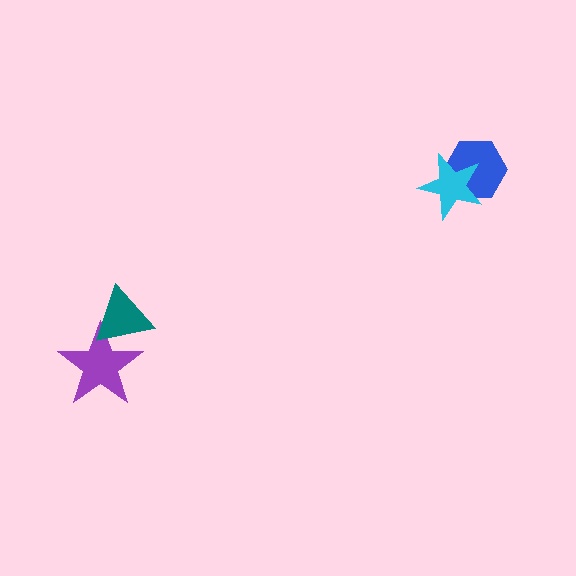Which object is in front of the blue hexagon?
The cyan star is in front of the blue hexagon.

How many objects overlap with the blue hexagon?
1 object overlaps with the blue hexagon.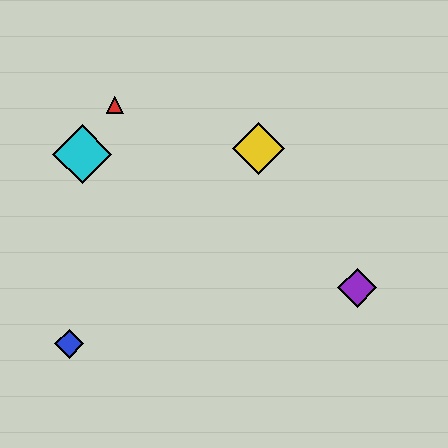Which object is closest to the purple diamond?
The yellow diamond is closest to the purple diamond.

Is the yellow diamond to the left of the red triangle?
No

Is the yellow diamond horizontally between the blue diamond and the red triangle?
No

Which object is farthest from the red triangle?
The purple diamond is farthest from the red triangle.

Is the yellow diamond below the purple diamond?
No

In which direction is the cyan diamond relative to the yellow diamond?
The cyan diamond is to the left of the yellow diamond.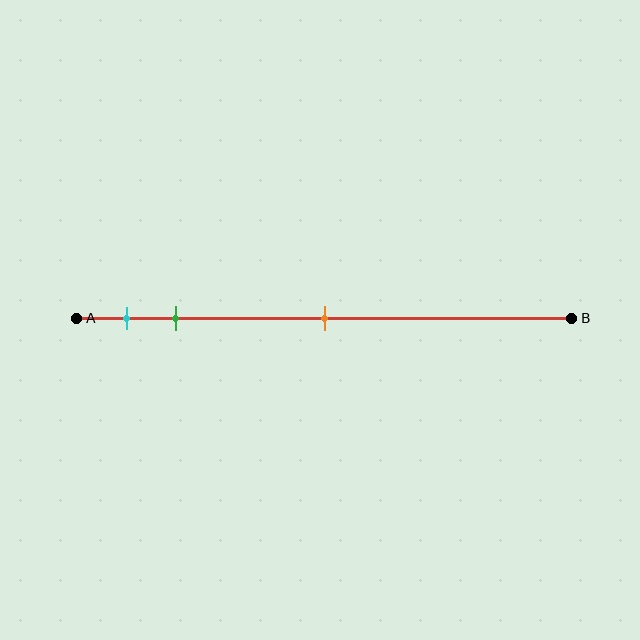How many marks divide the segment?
There are 3 marks dividing the segment.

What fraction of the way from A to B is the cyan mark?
The cyan mark is approximately 10% (0.1) of the way from A to B.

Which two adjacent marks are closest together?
The cyan and green marks are the closest adjacent pair.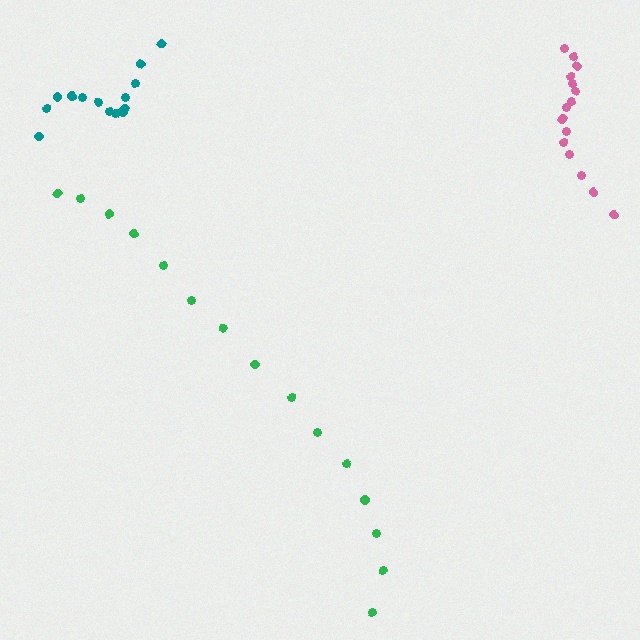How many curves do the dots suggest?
There are 3 distinct paths.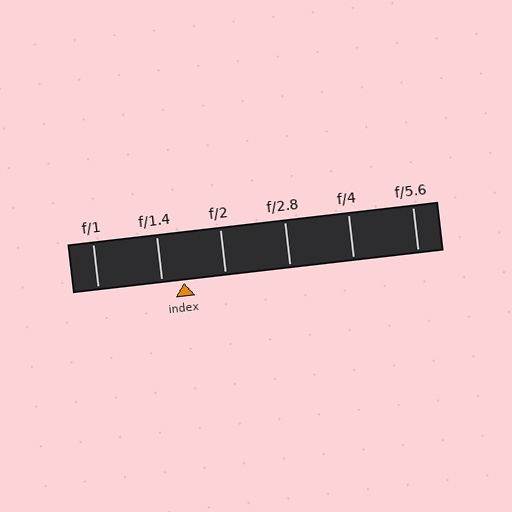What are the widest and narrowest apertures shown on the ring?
The widest aperture shown is f/1 and the narrowest is f/5.6.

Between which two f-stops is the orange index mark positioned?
The index mark is between f/1.4 and f/2.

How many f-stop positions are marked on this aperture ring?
There are 6 f-stop positions marked.